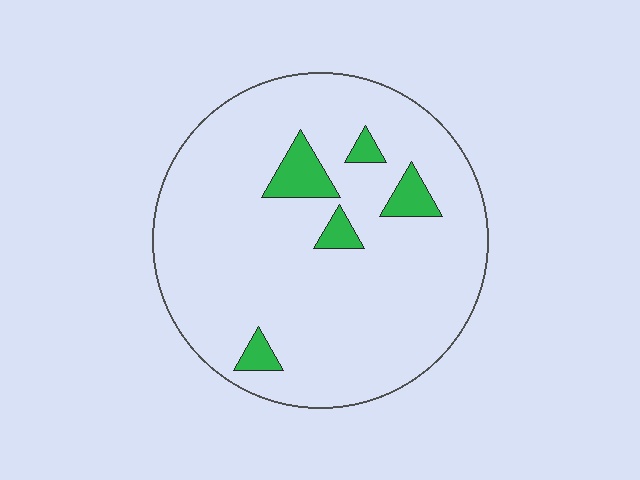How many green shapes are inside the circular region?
5.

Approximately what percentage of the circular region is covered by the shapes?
Approximately 10%.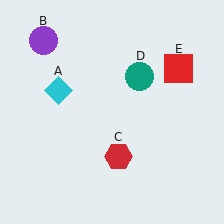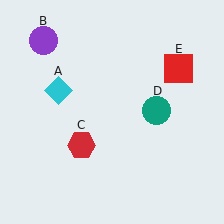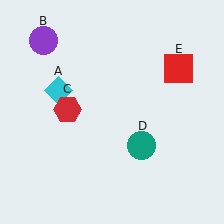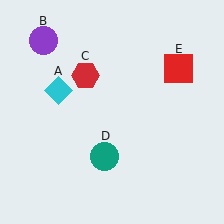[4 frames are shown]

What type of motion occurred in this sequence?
The red hexagon (object C), teal circle (object D) rotated clockwise around the center of the scene.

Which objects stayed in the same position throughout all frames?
Cyan diamond (object A) and purple circle (object B) and red square (object E) remained stationary.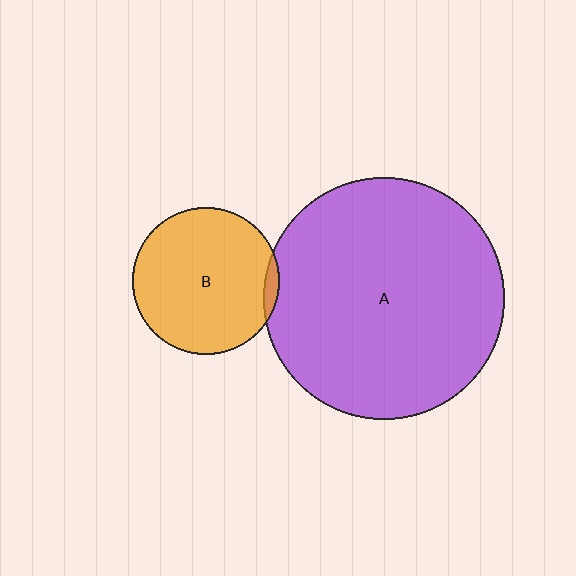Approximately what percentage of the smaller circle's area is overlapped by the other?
Approximately 5%.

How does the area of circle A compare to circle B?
Approximately 2.7 times.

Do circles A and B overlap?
Yes.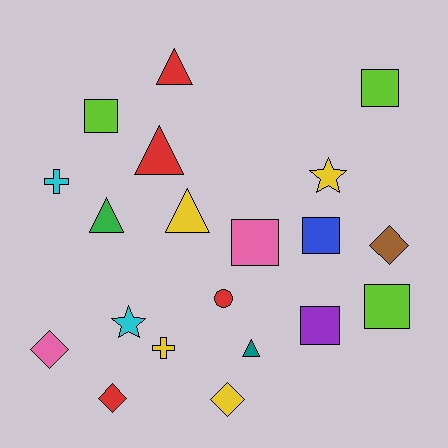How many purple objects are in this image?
There is 1 purple object.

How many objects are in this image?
There are 20 objects.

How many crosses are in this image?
There are 2 crosses.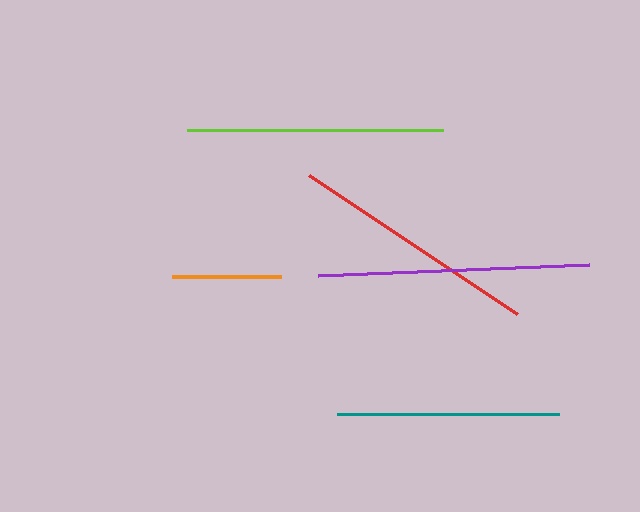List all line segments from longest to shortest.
From longest to shortest: purple, lime, red, teal, orange.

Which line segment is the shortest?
The orange line is the shortest at approximately 108 pixels.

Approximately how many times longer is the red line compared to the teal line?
The red line is approximately 1.1 times the length of the teal line.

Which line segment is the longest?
The purple line is the longest at approximately 272 pixels.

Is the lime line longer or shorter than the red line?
The lime line is longer than the red line.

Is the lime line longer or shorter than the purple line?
The purple line is longer than the lime line.